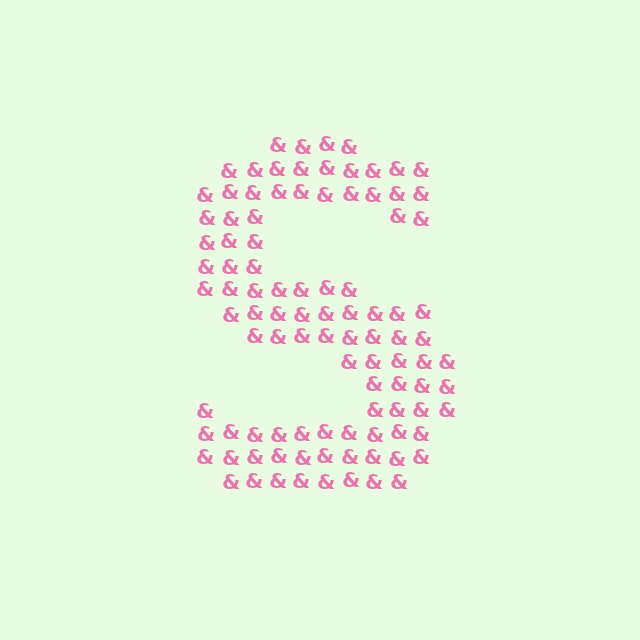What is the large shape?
The large shape is the letter S.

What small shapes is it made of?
It is made of small ampersands.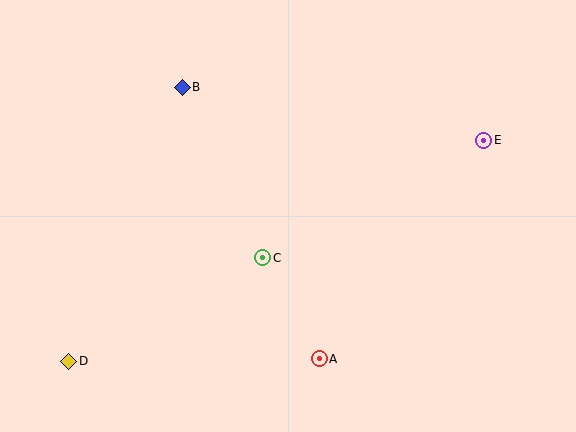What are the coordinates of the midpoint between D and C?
The midpoint between D and C is at (166, 310).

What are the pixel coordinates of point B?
Point B is at (182, 87).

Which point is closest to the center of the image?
Point C at (263, 258) is closest to the center.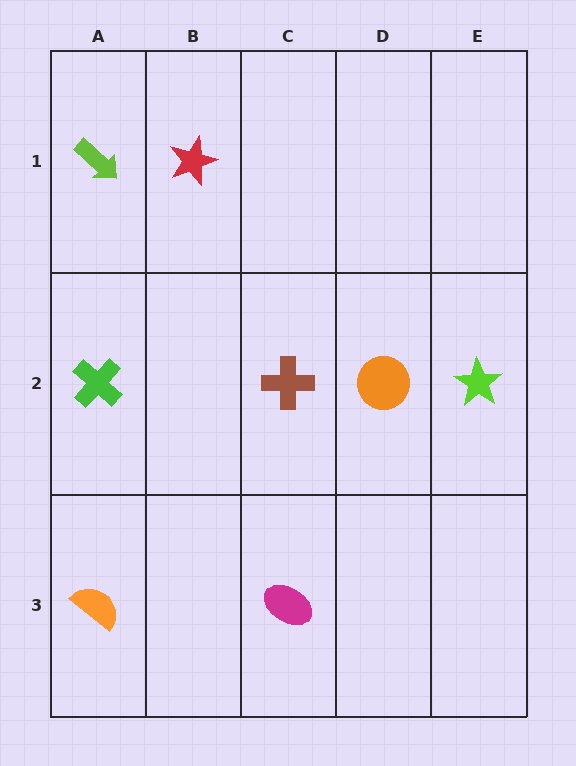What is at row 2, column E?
A lime star.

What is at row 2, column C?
A brown cross.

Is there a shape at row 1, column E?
No, that cell is empty.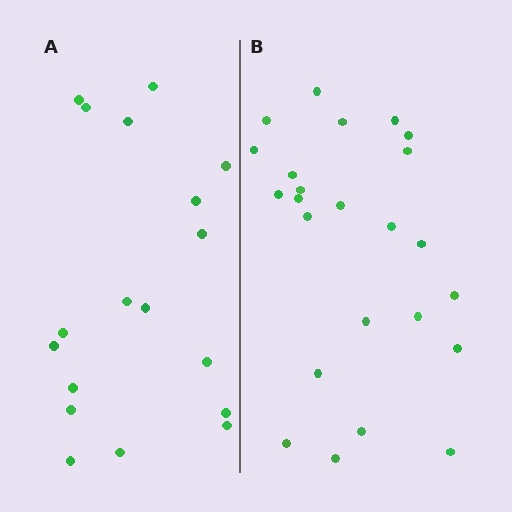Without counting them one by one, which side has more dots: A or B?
Region B (the right region) has more dots.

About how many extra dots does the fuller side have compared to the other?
Region B has about 6 more dots than region A.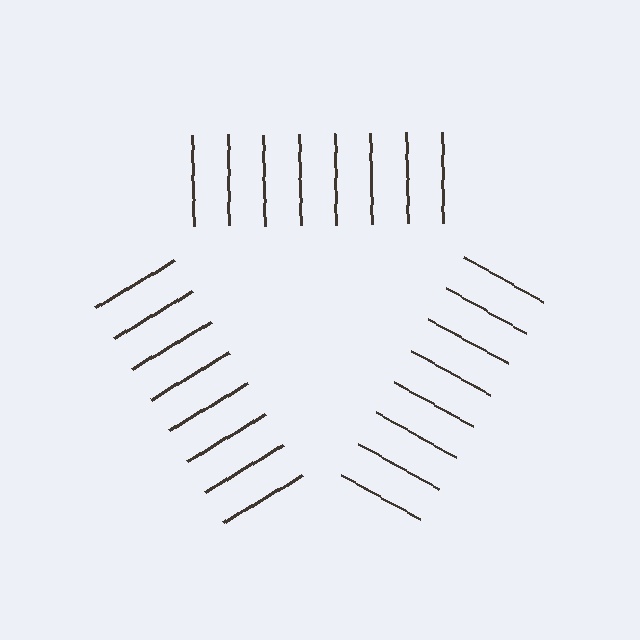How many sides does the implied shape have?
3 sides — the line-ends trace a triangle.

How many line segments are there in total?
24 — 8 along each of the 3 edges.